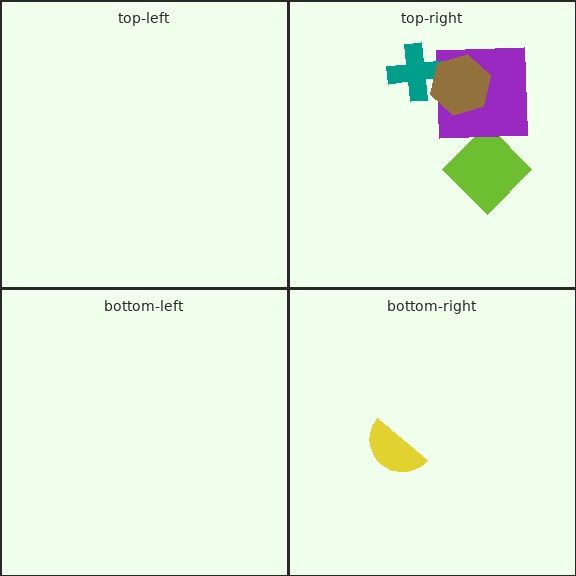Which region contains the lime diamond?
The top-right region.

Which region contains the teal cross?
The top-right region.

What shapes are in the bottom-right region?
The yellow semicircle.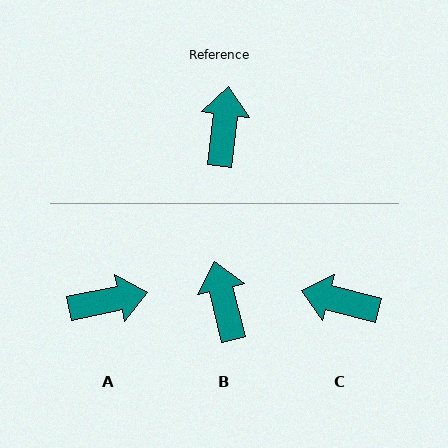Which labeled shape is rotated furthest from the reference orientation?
C, about 83 degrees away.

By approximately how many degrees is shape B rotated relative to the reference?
Approximately 21 degrees counter-clockwise.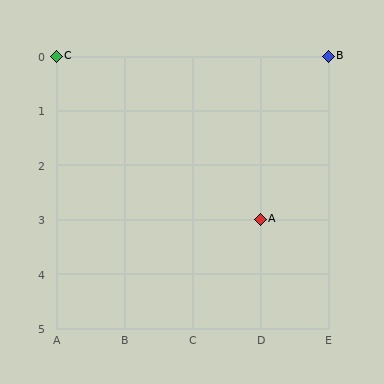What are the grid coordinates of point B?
Point B is at grid coordinates (E, 0).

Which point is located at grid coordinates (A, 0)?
Point C is at (A, 0).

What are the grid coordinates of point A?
Point A is at grid coordinates (D, 3).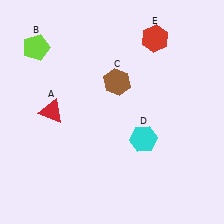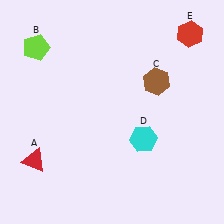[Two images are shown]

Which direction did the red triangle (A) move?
The red triangle (A) moved down.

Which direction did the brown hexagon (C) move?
The brown hexagon (C) moved right.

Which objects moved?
The objects that moved are: the red triangle (A), the brown hexagon (C), the red hexagon (E).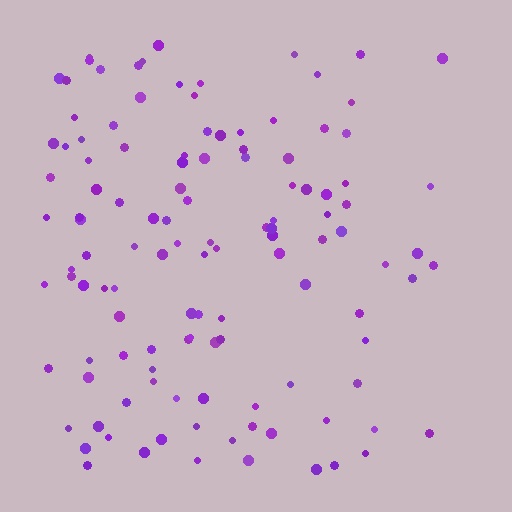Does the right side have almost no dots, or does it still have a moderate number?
Still a moderate number, just noticeably fewer than the left.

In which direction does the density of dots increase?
From right to left, with the left side densest.